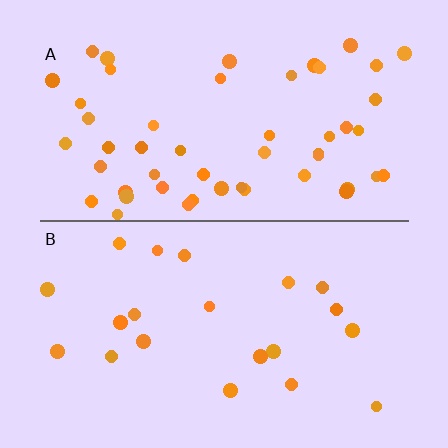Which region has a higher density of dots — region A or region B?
A (the top).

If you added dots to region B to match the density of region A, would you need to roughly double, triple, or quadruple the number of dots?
Approximately double.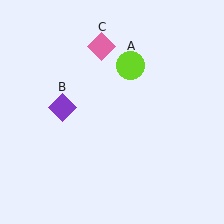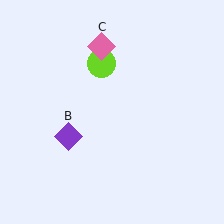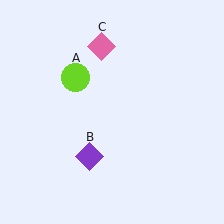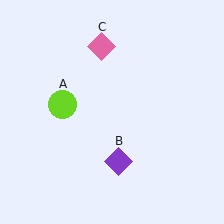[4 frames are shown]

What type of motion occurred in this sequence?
The lime circle (object A), purple diamond (object B) rotated counterclockwise around the center of the scene.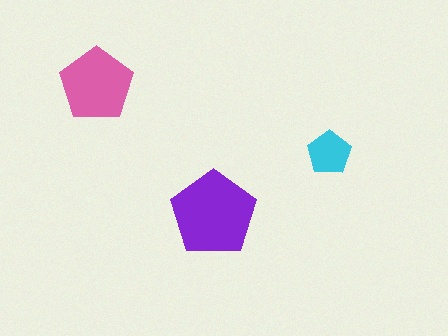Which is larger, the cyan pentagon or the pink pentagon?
The pink one.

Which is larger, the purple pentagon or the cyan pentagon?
The purple one.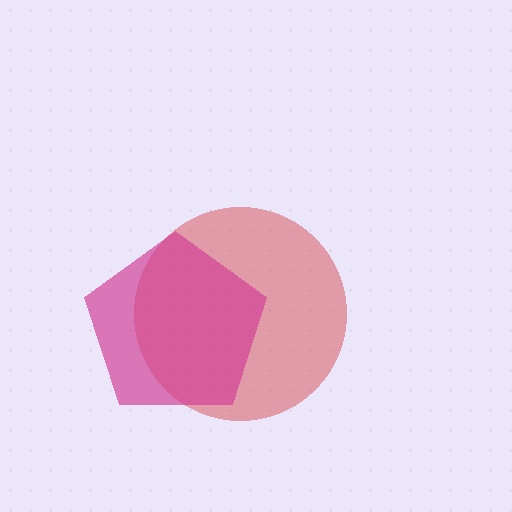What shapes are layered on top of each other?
The layered shapes are: a red circle, a magenta pentagon.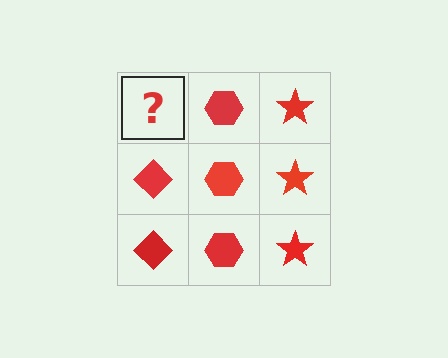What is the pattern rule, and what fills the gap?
The rule is that each column has a consistent shape. The gap should be filled with a red diamond.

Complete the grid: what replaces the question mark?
The question mark should be replaced with a red diamond.